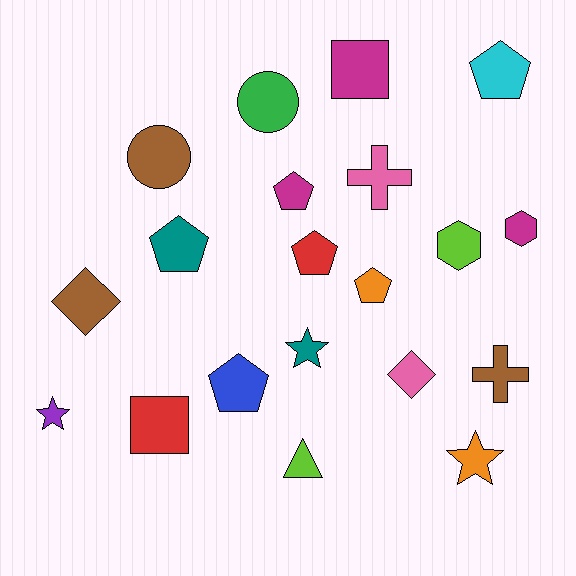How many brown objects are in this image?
There are 3 brown objects.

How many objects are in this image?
There are 20 objects.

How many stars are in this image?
There are 3 stars.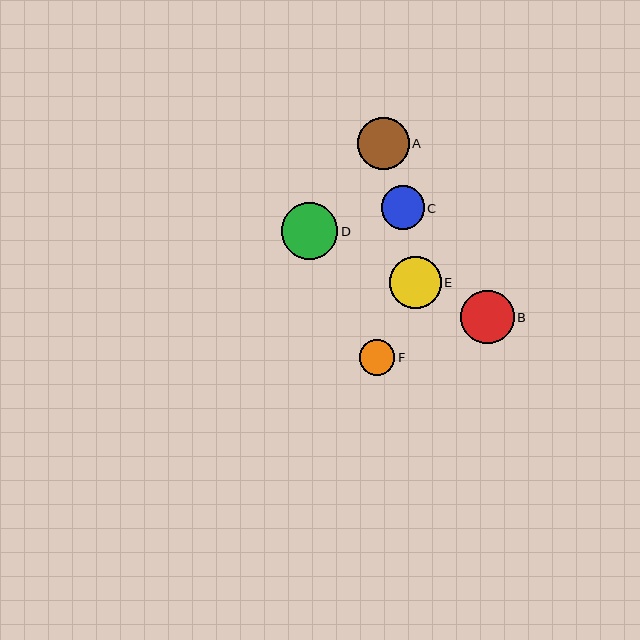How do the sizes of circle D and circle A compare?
Circle D and circle A are approximately the same size.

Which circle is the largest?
Circle D is the largest with a size of approximately 57 pixels.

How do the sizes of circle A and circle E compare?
Circle A and circle E are approximately the same size.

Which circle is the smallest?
Circle F is the smallest with a size of approximately 35 pixels.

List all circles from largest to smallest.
From largest to smallest: D, B, A, E, C, F.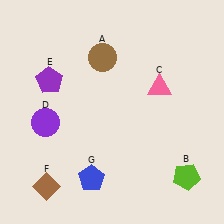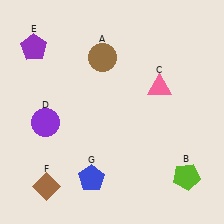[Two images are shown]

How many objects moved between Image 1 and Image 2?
1 object moved between the two images.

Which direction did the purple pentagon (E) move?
The purple pentagon (E) moved up.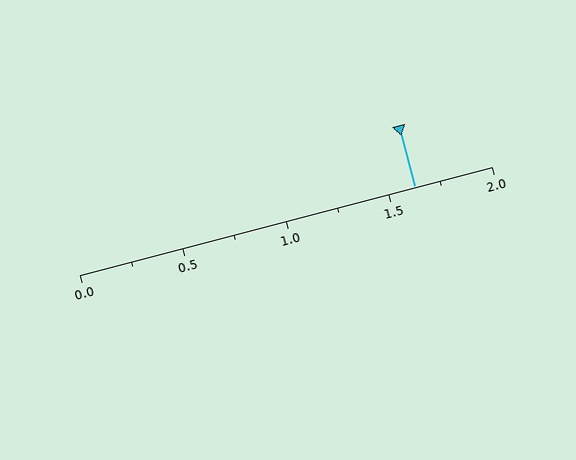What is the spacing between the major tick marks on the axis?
The major ticks are spaced 0.5 apart.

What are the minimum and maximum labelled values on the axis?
The axis runs from 0.0 to 2.0.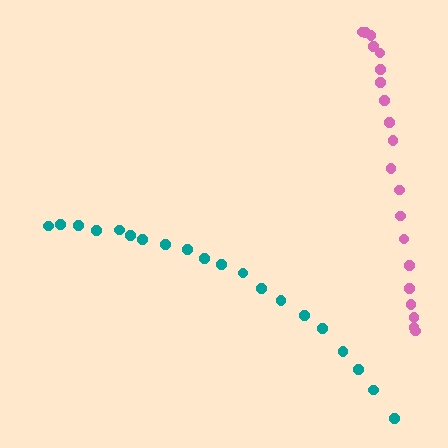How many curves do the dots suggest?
There are 2 distinct paths.